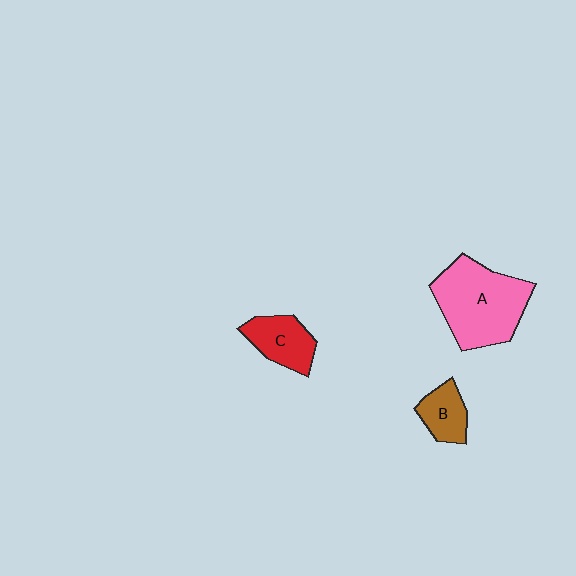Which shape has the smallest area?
Shape B (brown).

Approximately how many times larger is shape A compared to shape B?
Approximately 2.7 times.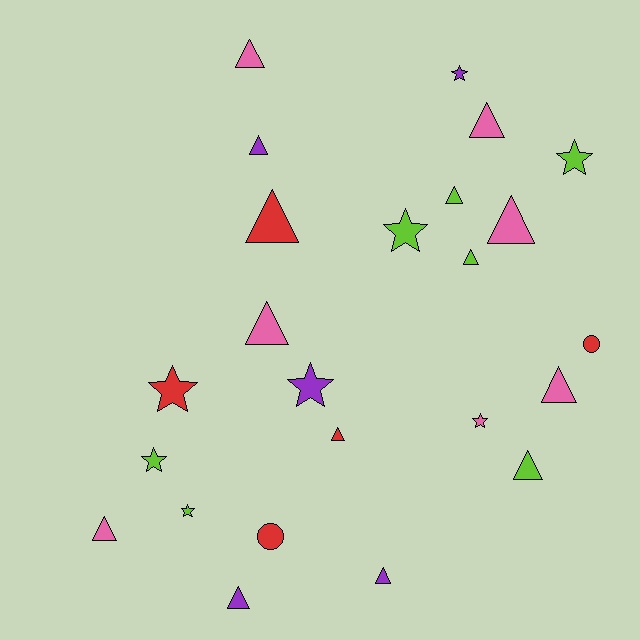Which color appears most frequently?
Lime, with 7 objects.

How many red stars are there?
There is 1 red star.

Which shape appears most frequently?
Triangle, with 14 objects.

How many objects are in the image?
There are 24 objects.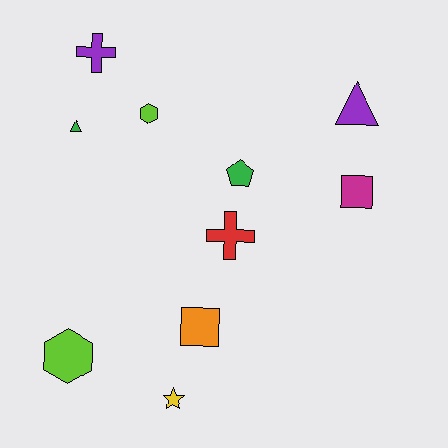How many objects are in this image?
There are 10 objects.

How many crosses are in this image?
There are 2 crosses.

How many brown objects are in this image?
There are no brown objects.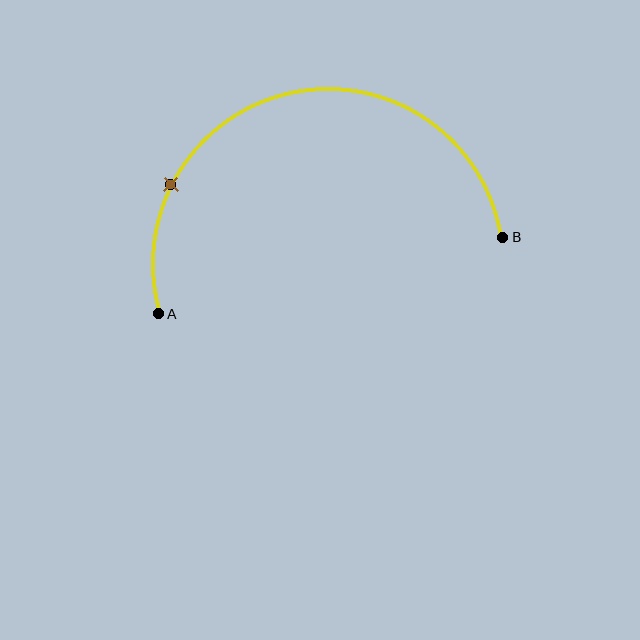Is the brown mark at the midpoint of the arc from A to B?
No. The brown mark lies on the arc but is closer to endpoint A. The arc midpoint would be at the point on the curve equidistant along the arc from both A and B.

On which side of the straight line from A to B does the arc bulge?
The arc bulges above the straight line connecting A and B.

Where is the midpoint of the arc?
The arc midpoint is the point on the curve farthest from the straight line joining A and B. It sits above that line.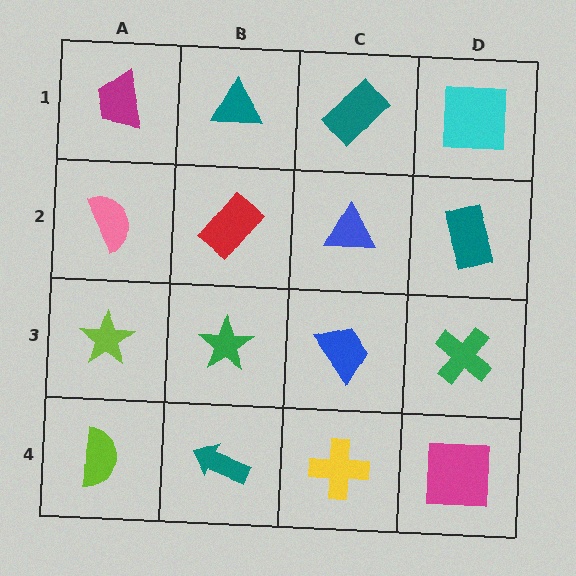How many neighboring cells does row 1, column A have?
2.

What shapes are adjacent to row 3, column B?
A red rectangle (row 2, column B), a teal arrow (row 4, column B), a lime star (row 3, column A), a blue trapezoid (row 3, column C).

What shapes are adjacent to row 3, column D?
A teal rectangle (row 2, column D), a magenta square (row 4, column D), a blue trapezoid (row 3, column C).